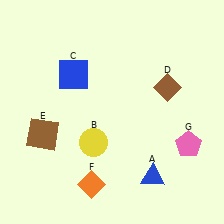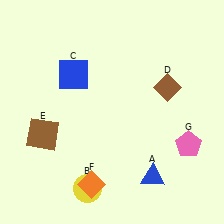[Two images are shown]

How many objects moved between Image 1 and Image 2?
1 object moved between the two images.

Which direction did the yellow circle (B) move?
The yellow circle (B) moved down.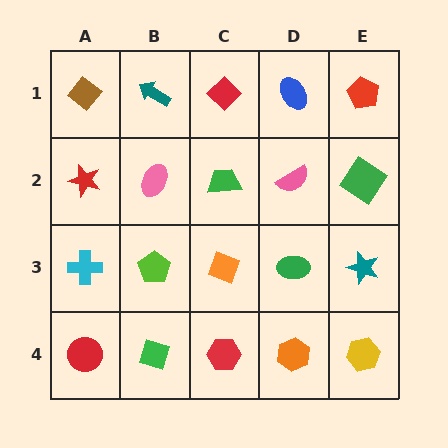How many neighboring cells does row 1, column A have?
2.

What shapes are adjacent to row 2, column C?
A red diamond (row 1, column C), an orange diamond (row 3, column C), a pink ellipse (row 2, column B), a pink semicircle (row 2, column D).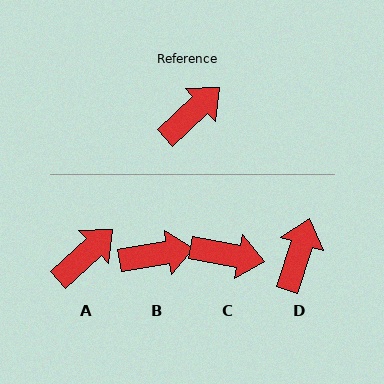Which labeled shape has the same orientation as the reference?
A.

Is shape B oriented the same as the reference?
No, it is off by about 34 degrees.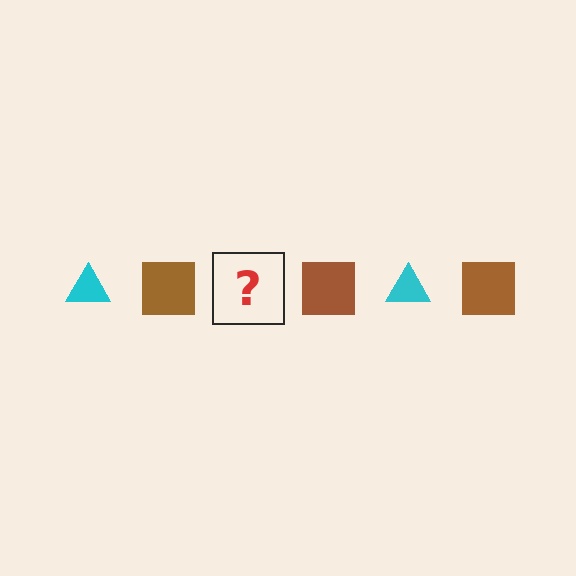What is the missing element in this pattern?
The missing element is a cyan triangle.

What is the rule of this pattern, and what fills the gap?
The rule is that the pattern alternates between cyan triangle and brown square. The gap should be filled with a cyan triangle.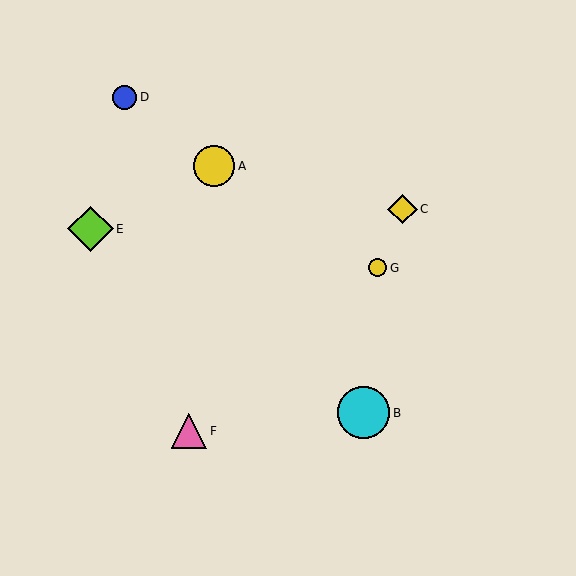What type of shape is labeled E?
Shape E is a lime diamond.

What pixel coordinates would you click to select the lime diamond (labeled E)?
Click at (90, 229) to select the lime diamond E.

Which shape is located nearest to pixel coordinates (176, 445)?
The pink triangle (labeled F) at (189, 431) is nearest to that location.